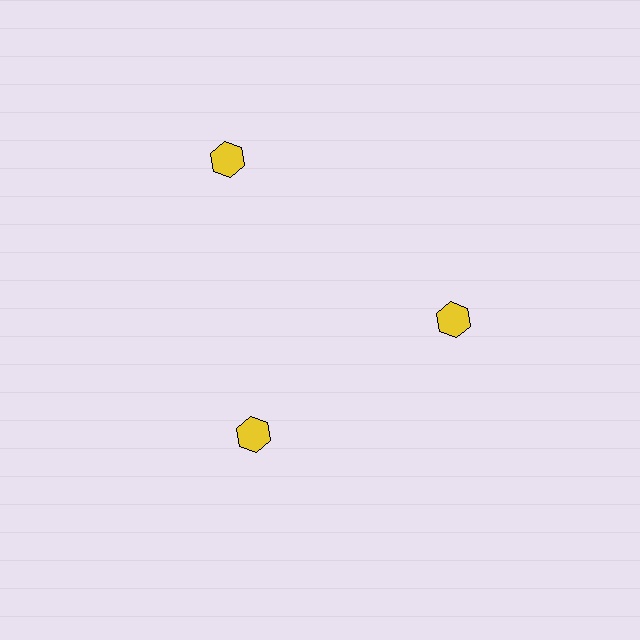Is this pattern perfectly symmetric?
No. The 3 yellow hexagons are arranged in a ring, but one element near the 11 o'clock position is pushed outward from the center, breaking the 3-fold rotational symmetry.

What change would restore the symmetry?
The symmetry would be restored by moving it inward, back onto the ring so that all 3 hexagons sit at equal angles and equal distance from the center.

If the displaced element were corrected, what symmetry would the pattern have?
It would have 3-fold rotational symmetry — the pattern would map onto itself every 120 degrees.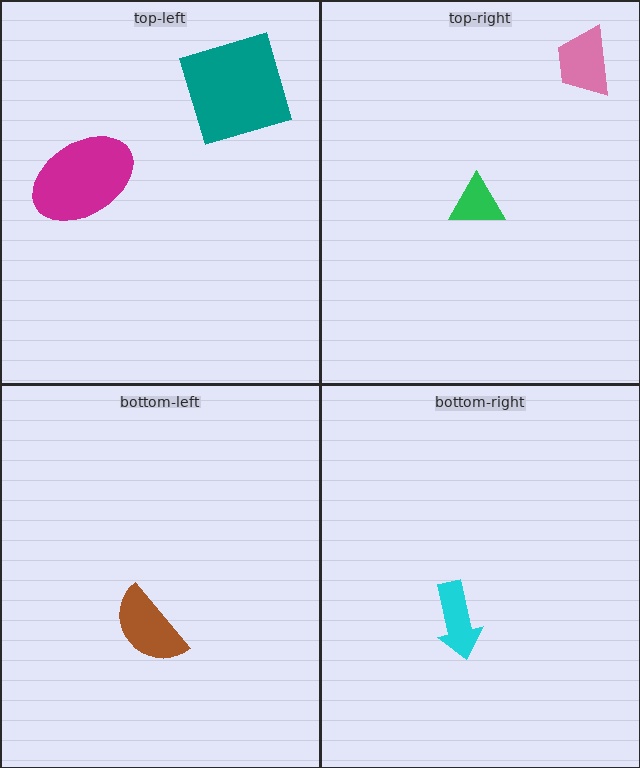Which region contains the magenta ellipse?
The top-left region.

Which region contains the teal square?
The top-left region.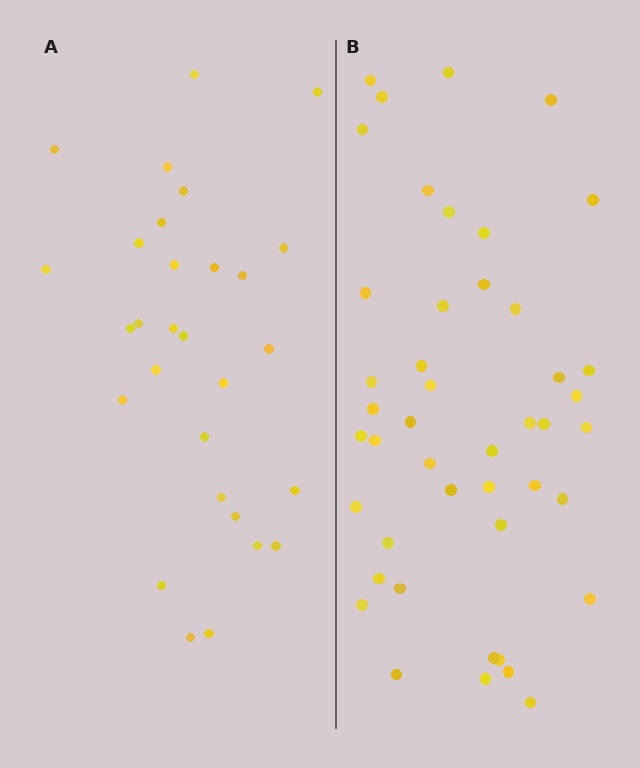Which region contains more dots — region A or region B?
Region B (the right region) has more dots.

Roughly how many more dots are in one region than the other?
Region B has approximately 15 more dots than region A.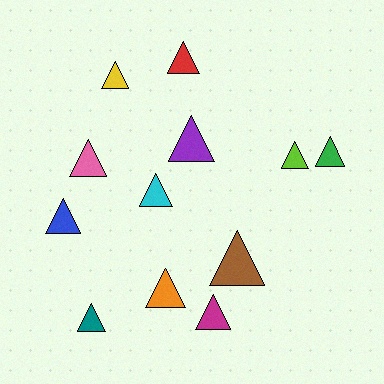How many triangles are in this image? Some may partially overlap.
There are 12 triangles.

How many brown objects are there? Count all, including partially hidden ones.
There is 1 brown object.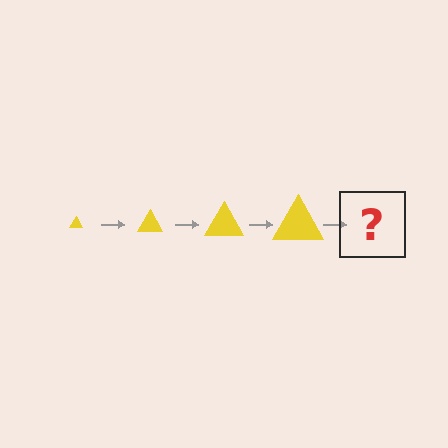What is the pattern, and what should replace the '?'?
The pattern is that the triangle gets progressively larger each step. The '?' should be a yellow triangle, larger than the previous one.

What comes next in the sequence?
The next element should be a yellow triangle, larger than the previous one.